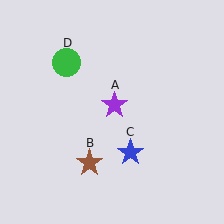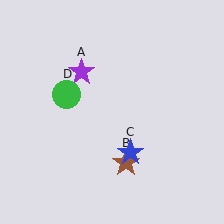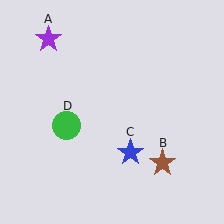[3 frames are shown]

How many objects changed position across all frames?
3 objects changed position: purple star (object A), brown star (object B), green circle (object D).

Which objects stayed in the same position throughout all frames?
Blue star (object C) remained stationary.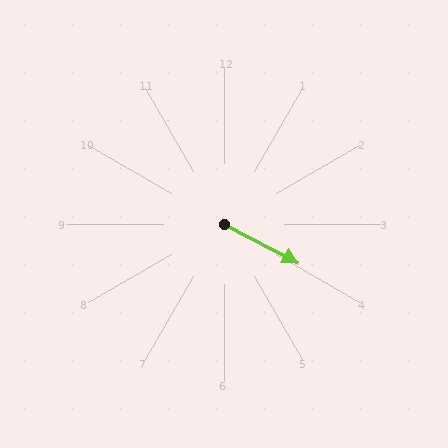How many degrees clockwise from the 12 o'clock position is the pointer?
Approximately 117 degrees.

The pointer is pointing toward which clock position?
Roughly 4 o'clock.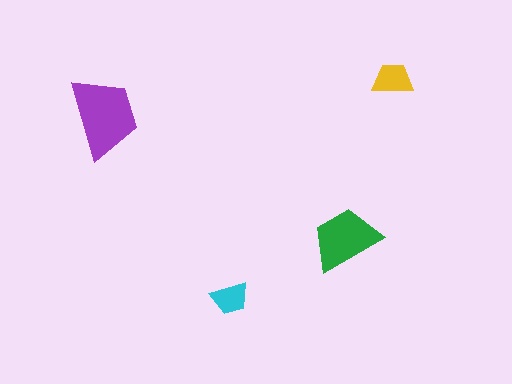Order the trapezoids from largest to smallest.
the purple one, the green one, the yellow one, the cyan one.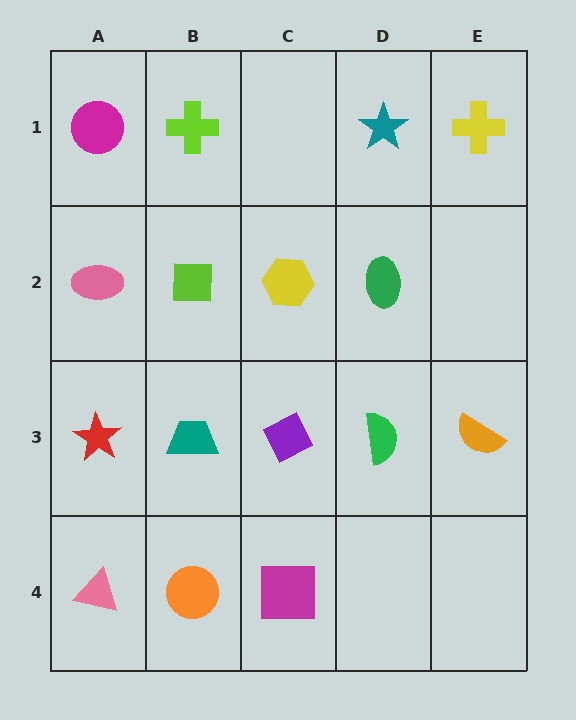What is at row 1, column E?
A yellow cross.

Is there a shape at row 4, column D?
No, that cell is empty.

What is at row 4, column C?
A magenta square.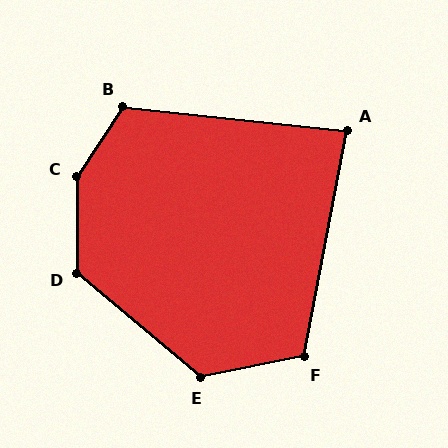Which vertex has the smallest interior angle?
A, at approximately 85 degrees.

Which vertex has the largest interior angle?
C, at approximately 146 degrees.